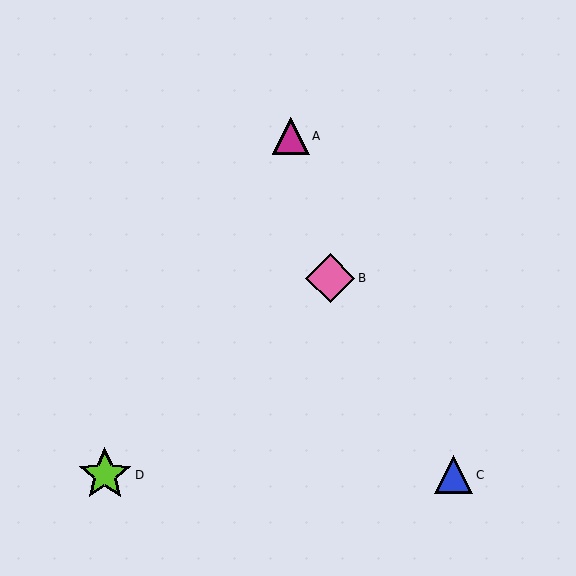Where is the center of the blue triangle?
The center of the blue triangle is at (454, 475).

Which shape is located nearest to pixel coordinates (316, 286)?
The pink diamond (labeled B) at (330, 278) is nearest to that location.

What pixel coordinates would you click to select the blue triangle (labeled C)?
Click at (454, 475) to select the blue triangle C.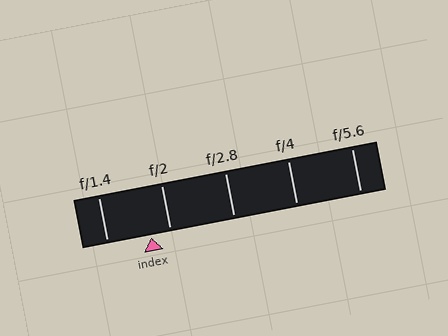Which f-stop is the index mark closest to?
The index mark is closest to f/2.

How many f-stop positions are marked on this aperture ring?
There are 5 f-stop positions marked.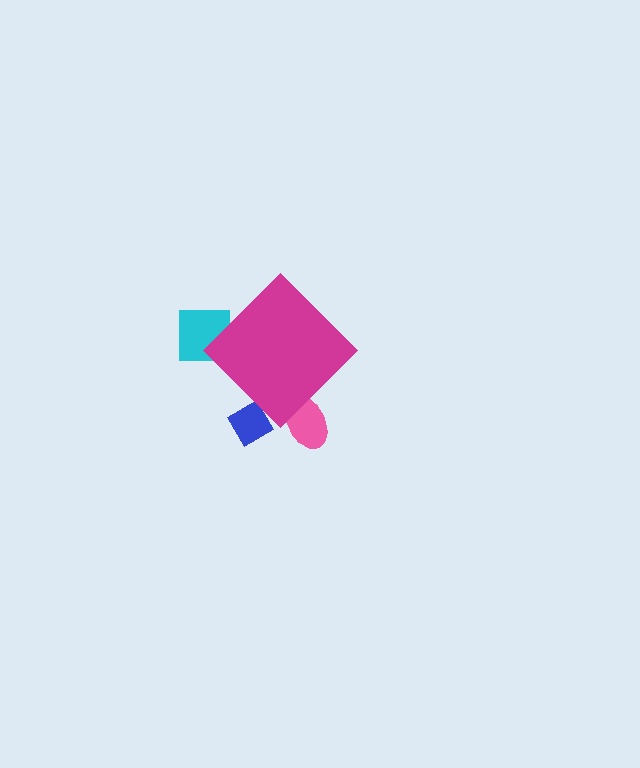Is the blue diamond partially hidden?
Yes, the blue diamond is partially hidden behind the magenta diamond.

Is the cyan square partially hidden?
Yes, the cyan square is partially hidden behind the magenta diamond.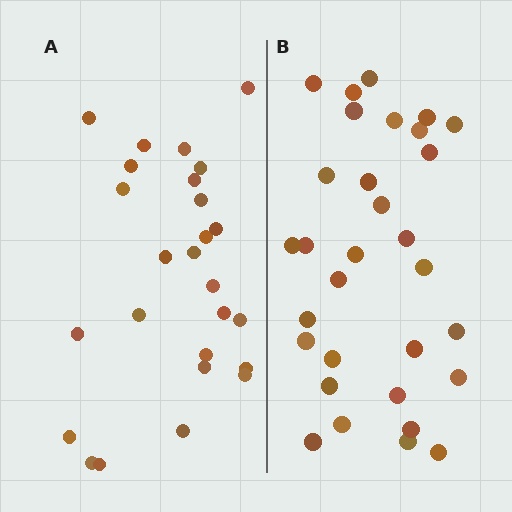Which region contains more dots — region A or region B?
Region B (the right region) has more dots.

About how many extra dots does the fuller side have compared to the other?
Region B has about 5 more dots than region A.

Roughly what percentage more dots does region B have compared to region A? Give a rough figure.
About 20% more.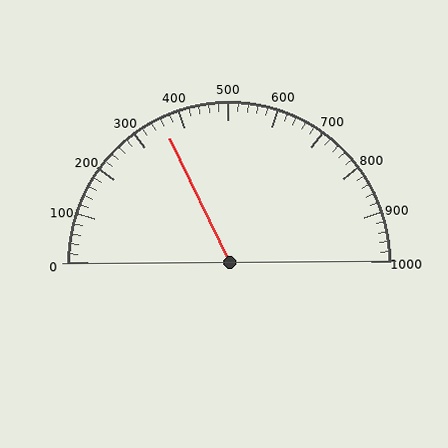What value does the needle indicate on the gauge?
The needle indicates approximately 360.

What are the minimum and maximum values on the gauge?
The gauge ranges from 0 to 1000.